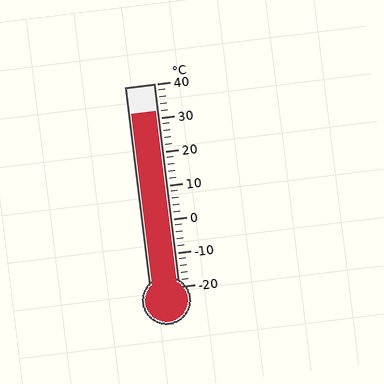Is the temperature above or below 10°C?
The temperature is above 10°C.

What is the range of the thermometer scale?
The thermometer scale ranges from -20°C to 40°C.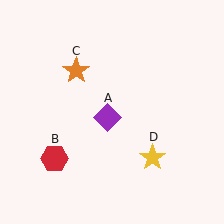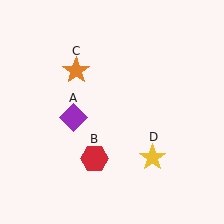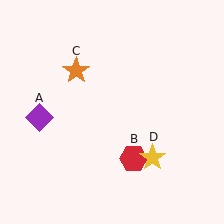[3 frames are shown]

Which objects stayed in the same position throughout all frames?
Orange star (object C) and yellow star (object D) remained stationary.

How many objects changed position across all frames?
2 objects changed position: purple diamond (object A), red hexagon (object B).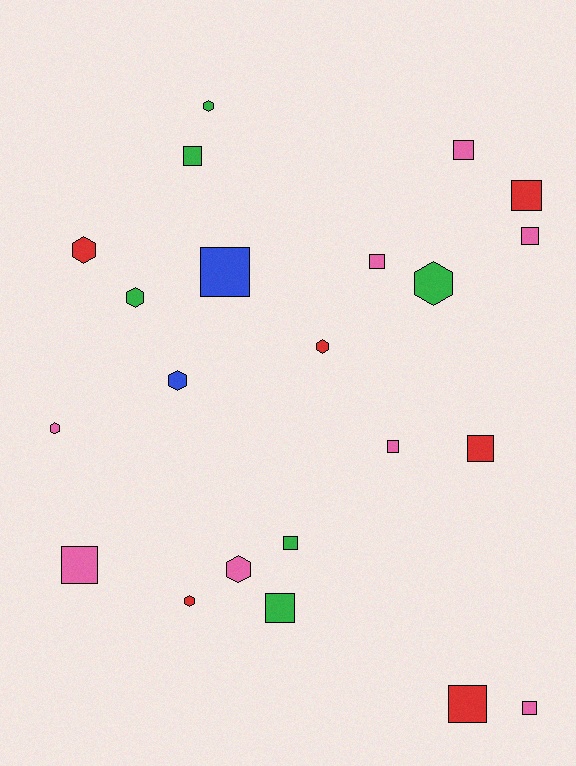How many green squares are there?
There are 3 green squares.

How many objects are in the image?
There are 22 objects.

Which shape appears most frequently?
Square, with 13 objects.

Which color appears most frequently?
Pink, with 8 objects.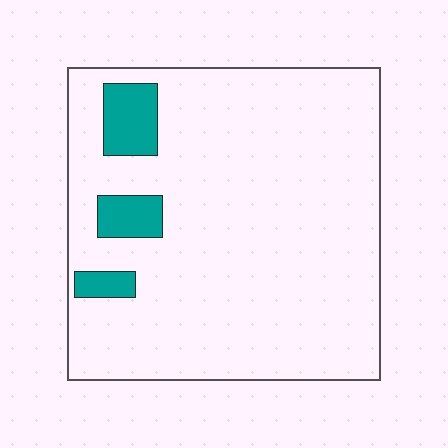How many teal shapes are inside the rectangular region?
3.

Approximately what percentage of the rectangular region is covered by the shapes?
Approximately 10%.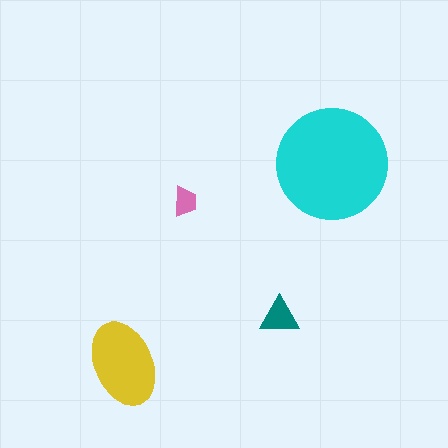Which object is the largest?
The cyan circle.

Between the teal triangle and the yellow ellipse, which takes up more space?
The yellow ellipse.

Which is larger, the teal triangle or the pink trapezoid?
The teal triangle.